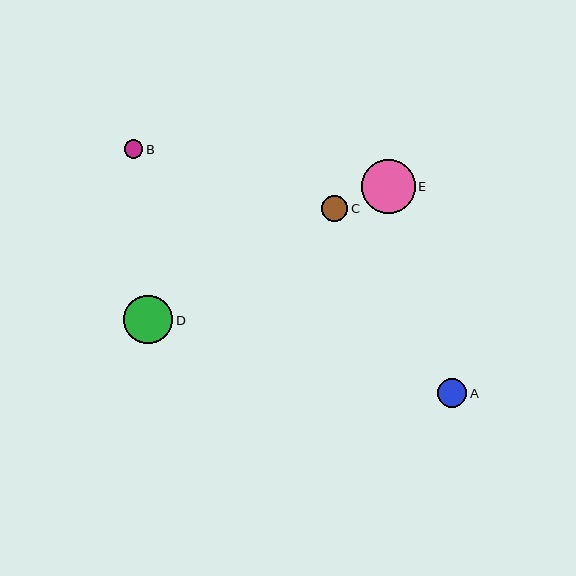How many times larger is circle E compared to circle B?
Circle E is approximately 2.9 times the size of circle B.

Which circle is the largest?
Circle E is the largest with a size of approximately 54 pixels.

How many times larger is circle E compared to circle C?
Circle E is approximately 2.1 times the size of circle C.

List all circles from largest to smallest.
From largest to smallest: E, D, A, C, B.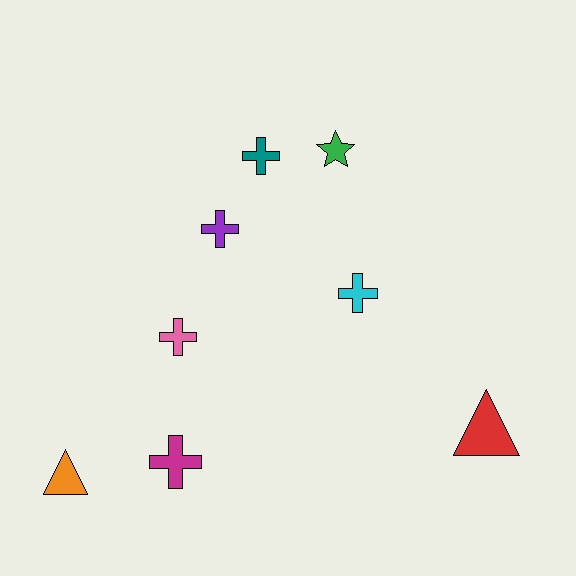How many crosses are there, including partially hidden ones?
There are 5 crosses.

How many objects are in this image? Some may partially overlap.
There are 8 objects.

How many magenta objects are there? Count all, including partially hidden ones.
There is 1 magenta object.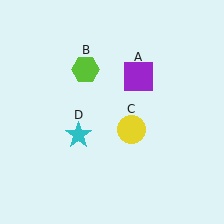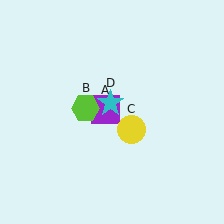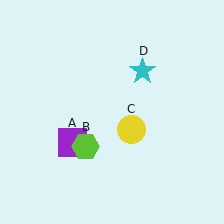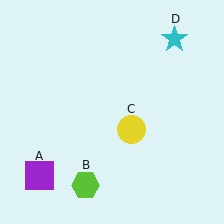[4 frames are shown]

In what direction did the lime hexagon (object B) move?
The lime hexagon (object B) moved down.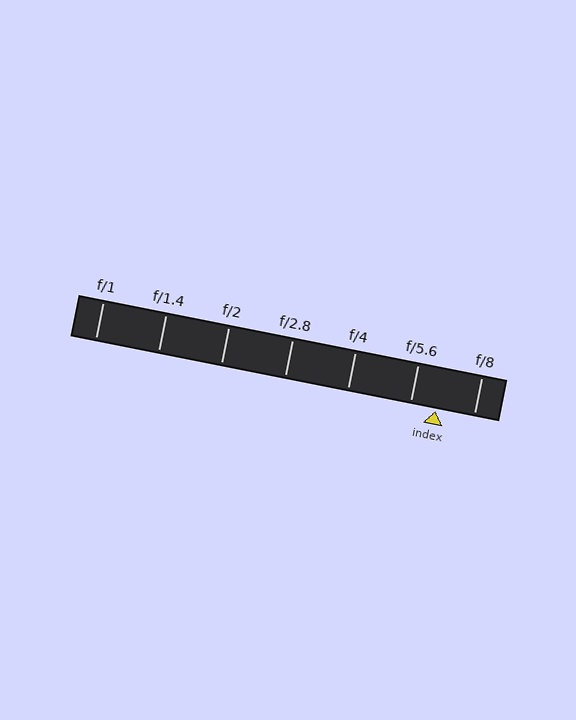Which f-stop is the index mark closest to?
The index mark is closest to f/5.6.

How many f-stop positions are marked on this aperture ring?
There are 7 f-stop positions marked.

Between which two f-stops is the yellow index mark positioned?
The index mark is between f/5.6 and f/8.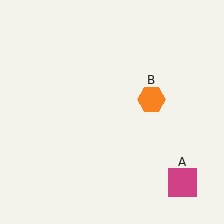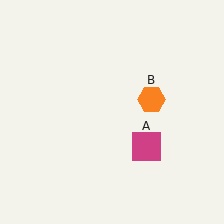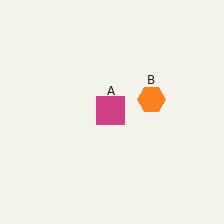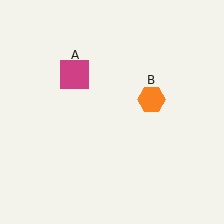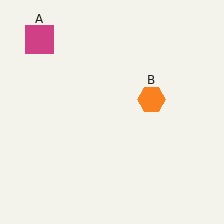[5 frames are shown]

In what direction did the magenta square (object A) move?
The magenta square (object A) moved up and to the left.